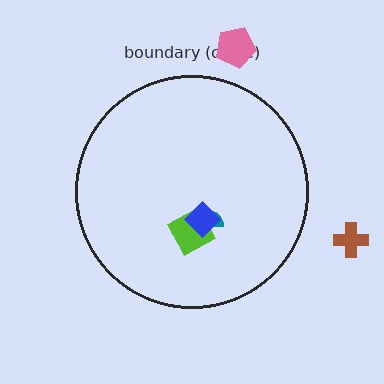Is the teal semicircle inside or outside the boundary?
Inside.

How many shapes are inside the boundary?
3 inside, 2 outside.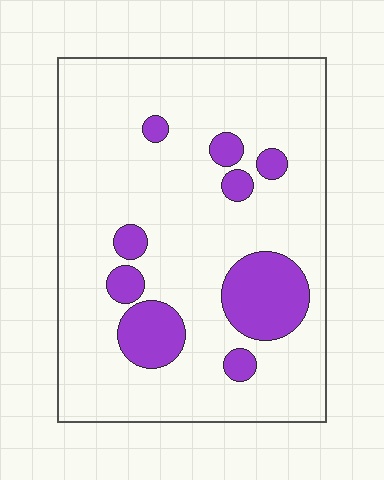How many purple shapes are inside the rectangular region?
9.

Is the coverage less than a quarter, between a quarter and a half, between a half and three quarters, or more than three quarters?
Less than a quarter.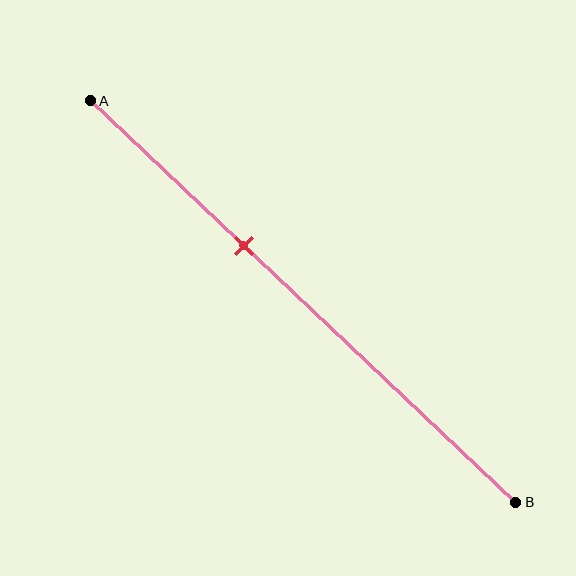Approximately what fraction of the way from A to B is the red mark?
The red mark is approximately 35% of the way from A to B.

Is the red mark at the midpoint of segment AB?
No, the mark is at about 35% from A, not at the 50% midpoint.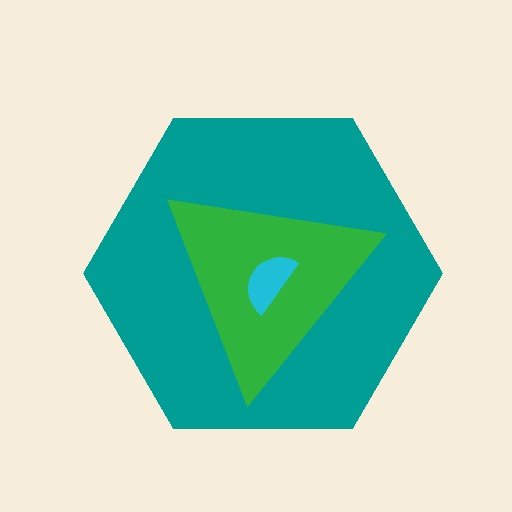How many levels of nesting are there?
3.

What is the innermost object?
The cyan semicircle.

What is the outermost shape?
The teal hexagon.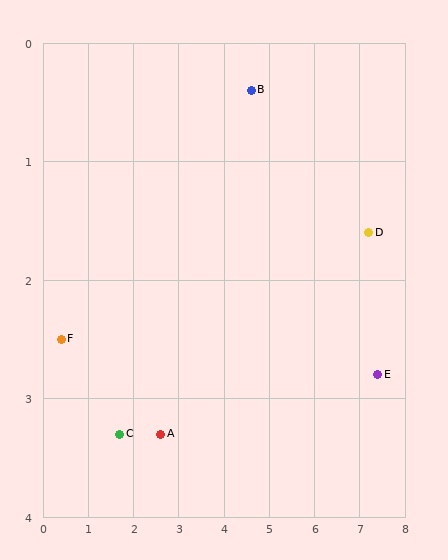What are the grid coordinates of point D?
Point D is at approximately (7.2, 1.6).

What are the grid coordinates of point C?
Point C is at approximately (1.7, 3.3).